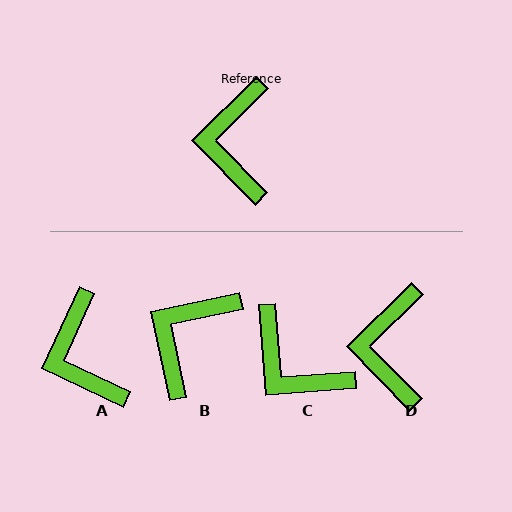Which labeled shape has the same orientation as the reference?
D.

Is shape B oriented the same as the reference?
No, it is off by about 32 degrees.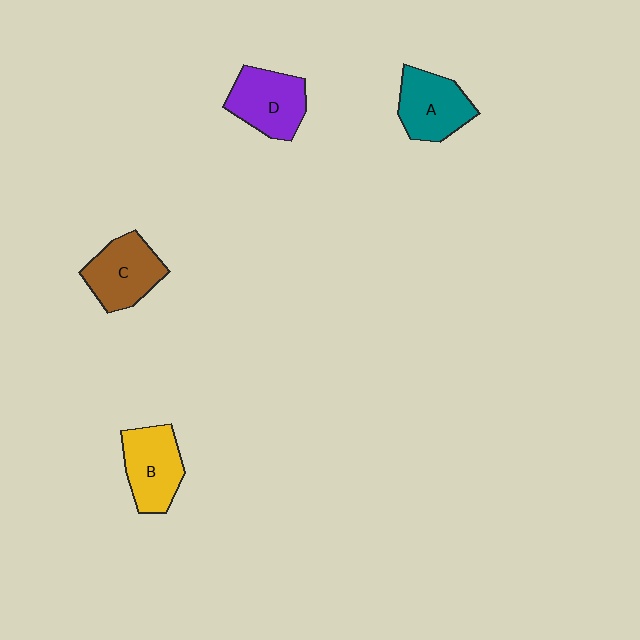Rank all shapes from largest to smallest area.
From largest to smallest: D (purple), B (yellow), C (brown), A (teal).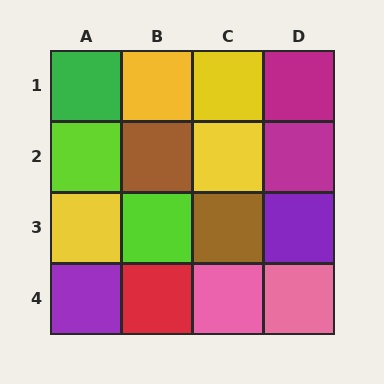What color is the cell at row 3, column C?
Brown.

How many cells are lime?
2 cells are lime.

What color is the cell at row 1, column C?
Yellow.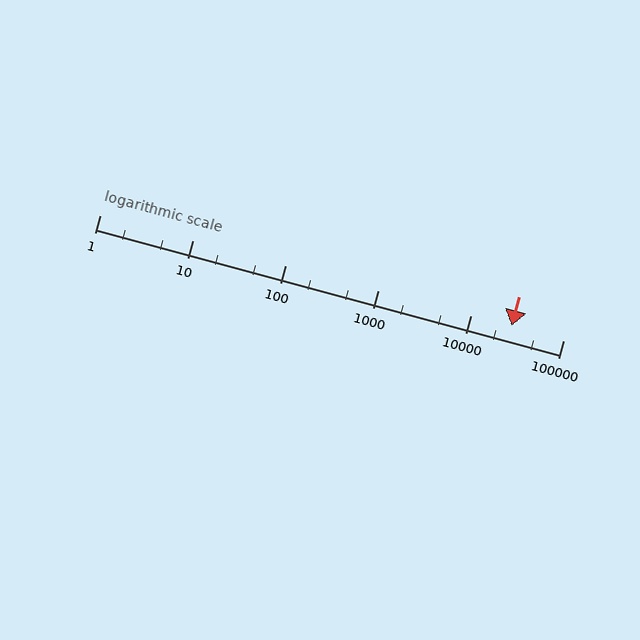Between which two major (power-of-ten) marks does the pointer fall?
The pointer is between 10000 and 100000.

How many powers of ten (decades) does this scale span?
The scale spans 5 decades, from 1 to 100000.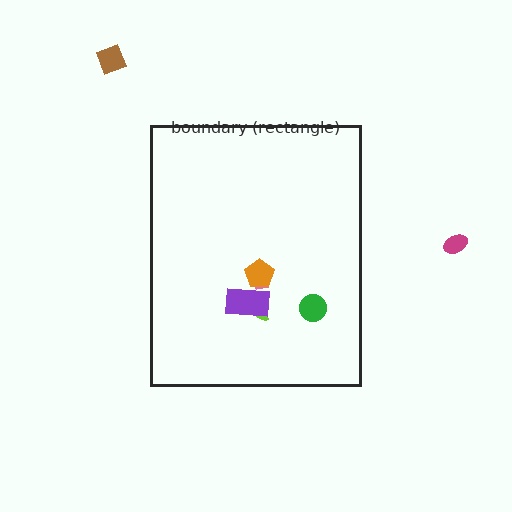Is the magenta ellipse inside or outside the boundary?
Outside.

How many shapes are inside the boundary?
5 inside, 2 outside.